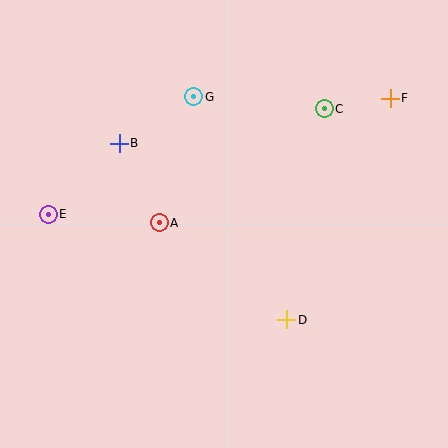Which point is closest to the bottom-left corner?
Point E is closest to the bottom-left corner.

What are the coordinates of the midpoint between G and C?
The midpoint between G and C is at (259, 103).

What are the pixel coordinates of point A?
Point A is at (159, 223).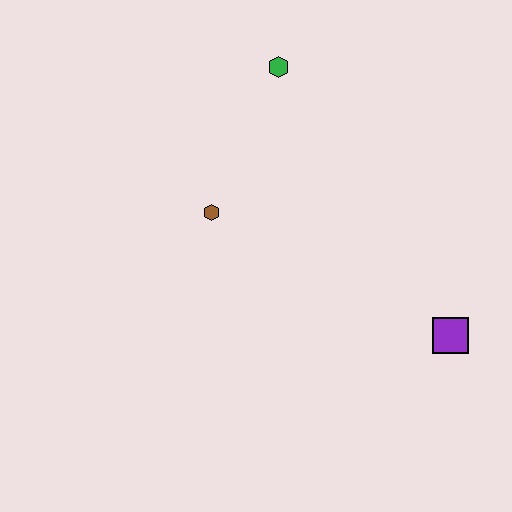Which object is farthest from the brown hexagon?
The purple square is farthest from the brown hexagon.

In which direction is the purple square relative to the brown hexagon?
The purple square is to the right of the brown hexagon.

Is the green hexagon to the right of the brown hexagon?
Yes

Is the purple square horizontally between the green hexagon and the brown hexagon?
No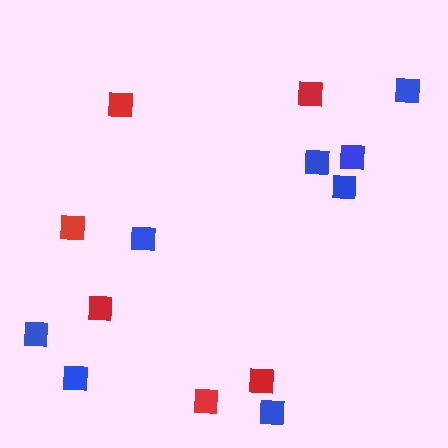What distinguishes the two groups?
There are 2 groups: one group of blue squares (8) and one group of red squares (6).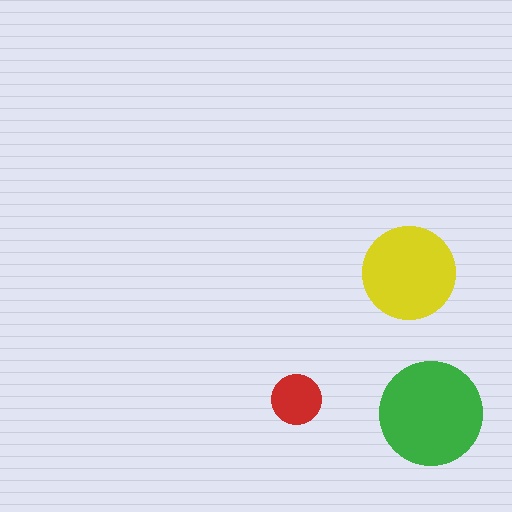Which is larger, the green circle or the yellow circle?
The green one.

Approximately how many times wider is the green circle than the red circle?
About 2 times wider.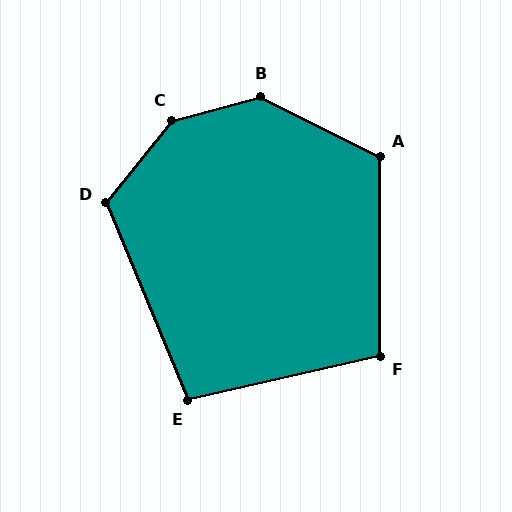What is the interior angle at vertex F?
Approximately 103 degrees (obtuse).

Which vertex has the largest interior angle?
C, at approximately 144 degrees.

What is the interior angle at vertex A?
Approximately 116 degrees (obtuse).